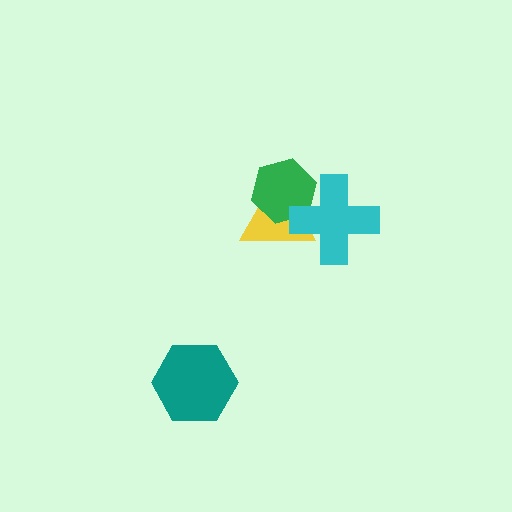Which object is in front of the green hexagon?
The cyan cross is in front of the green hexagon.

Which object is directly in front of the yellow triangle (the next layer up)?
The green hexagon is directly in front of the yellow triangle.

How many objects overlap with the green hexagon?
2 objects overlap with the green hexagon.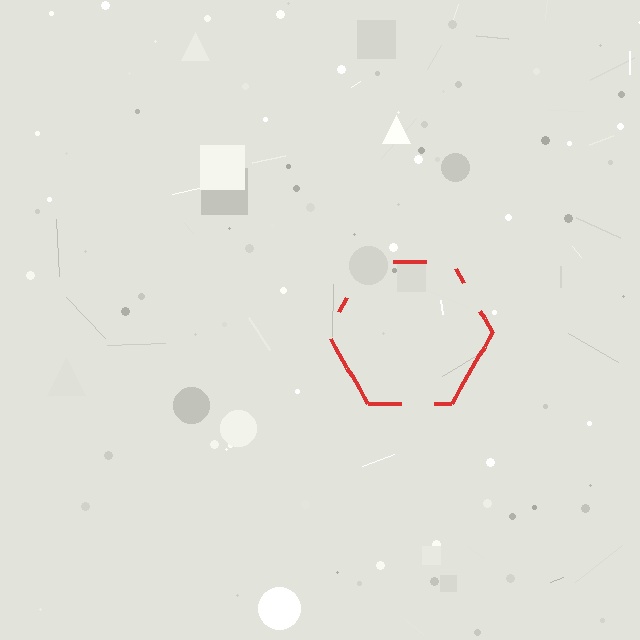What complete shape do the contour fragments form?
The contour fragments form a hexagon.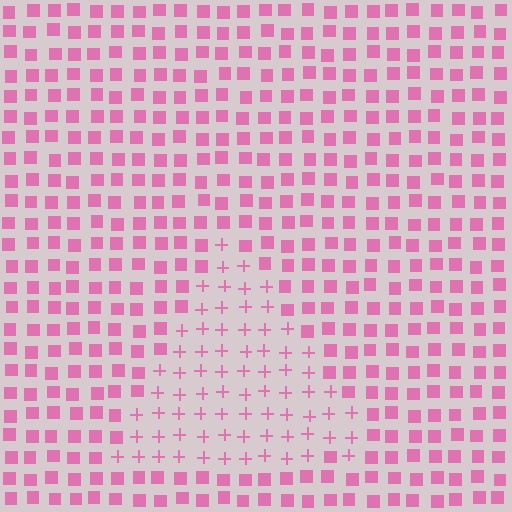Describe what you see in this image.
The image is filled with small pink elements arranged in a uniform grid. A triangle-shaped region contains plus signs, while the surrounding area contains squares. The boundary is defined purely by the change in element shape.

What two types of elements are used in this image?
The image uses plus signs inside the triangle region and squares outside it.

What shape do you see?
I see a triangle.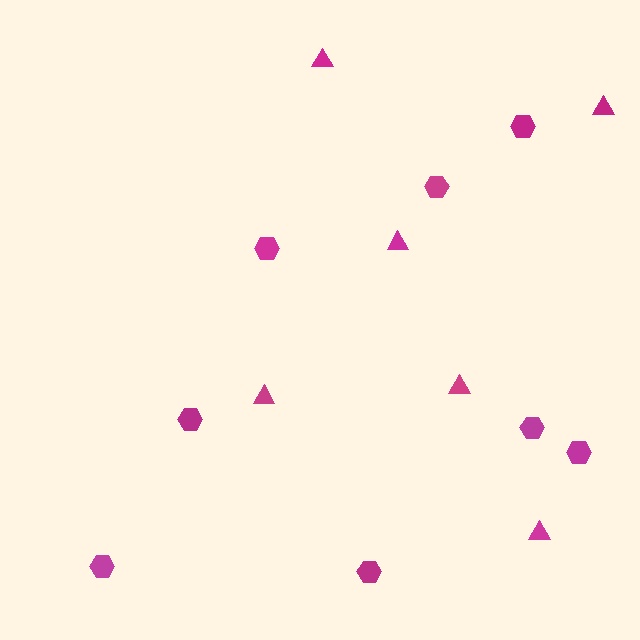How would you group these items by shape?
There are 2 groups: one group of hexagons (8) and one group of triangles (6).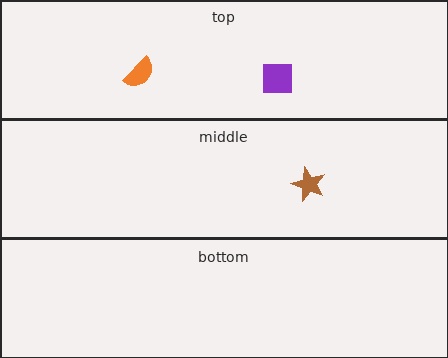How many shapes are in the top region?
2.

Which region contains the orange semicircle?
The top region.